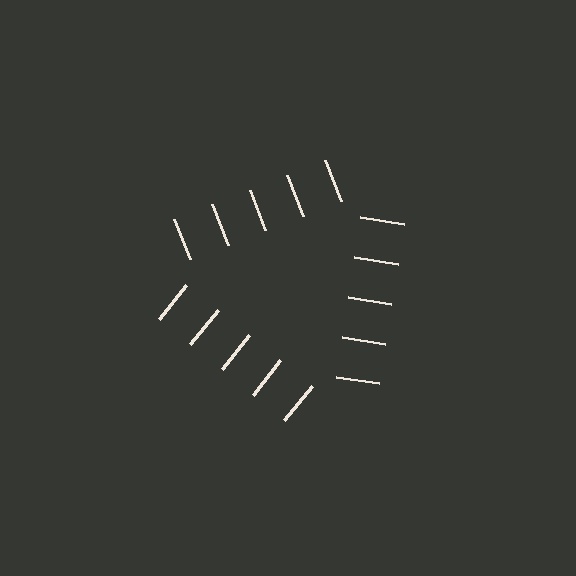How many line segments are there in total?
15 — 5 along each of the 3 edges.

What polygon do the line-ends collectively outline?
An illusory triangle — the line segments terminate on its edges but no continuous stroke is drawn.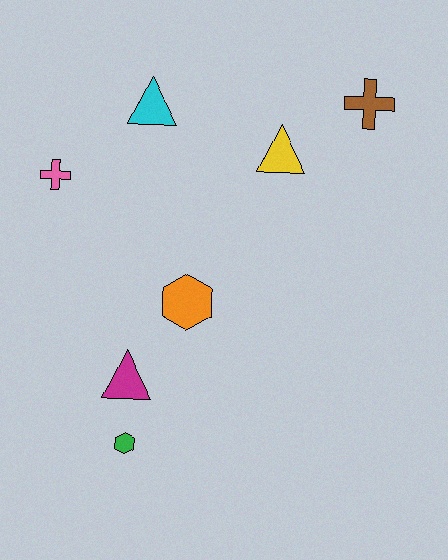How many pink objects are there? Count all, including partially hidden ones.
There is 1 pink object.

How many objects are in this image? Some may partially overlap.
There are 7 objects.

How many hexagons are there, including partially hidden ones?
There are 2 hexagons.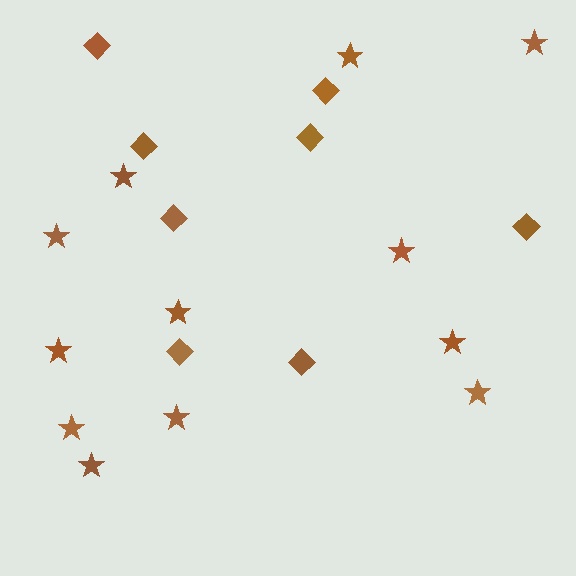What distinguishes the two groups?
There are 2 groups: one group of diamonds (8) and one group of stars (12).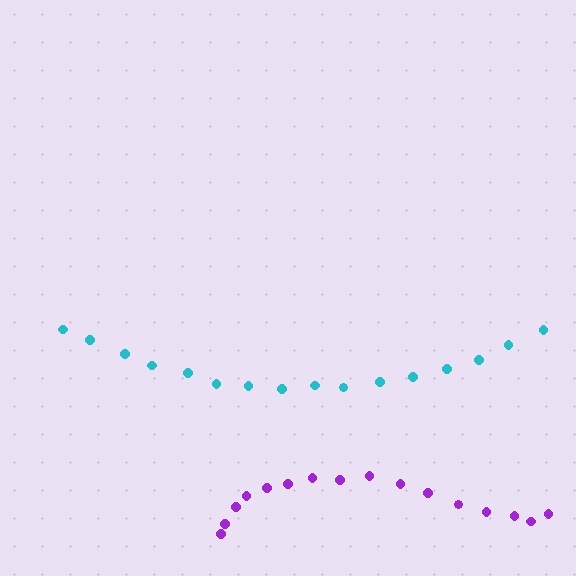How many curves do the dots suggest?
There are 2 distinct paths.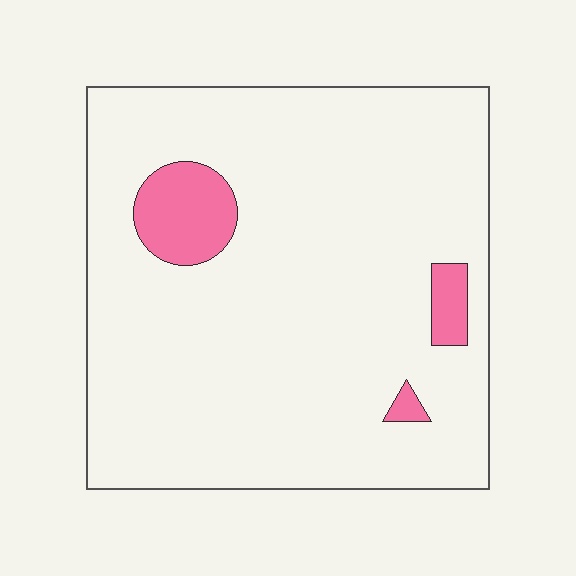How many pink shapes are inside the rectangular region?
3.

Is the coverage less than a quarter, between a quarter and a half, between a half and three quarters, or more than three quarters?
Less than a quarter.